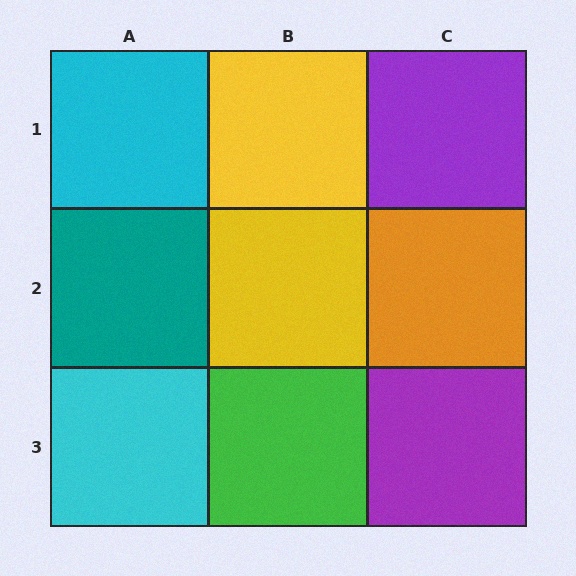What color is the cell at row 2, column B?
Yellow.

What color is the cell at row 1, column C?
Purple.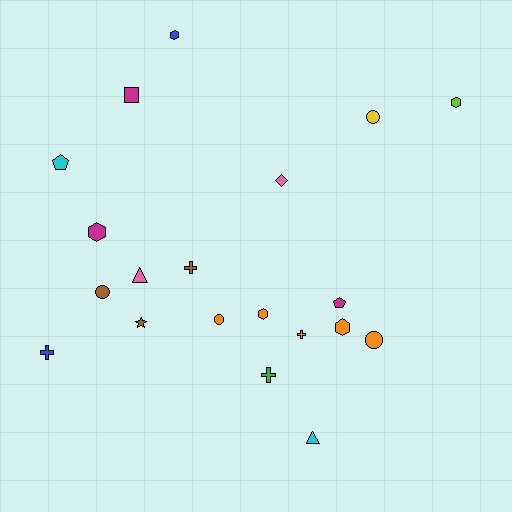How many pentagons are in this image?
There are 2 pentagons.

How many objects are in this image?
There are 20 objects.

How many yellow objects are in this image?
There is 1 yellow object.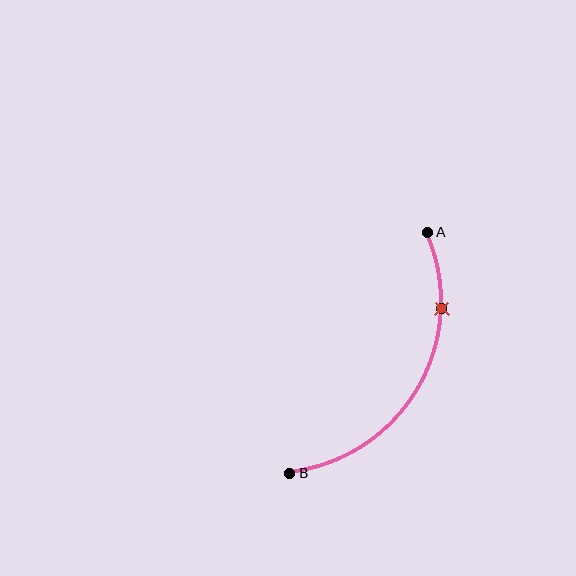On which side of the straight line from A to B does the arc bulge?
The arc bulges to the right of the straight line connecting A and B.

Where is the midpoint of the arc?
The arc midpoint is the point on the curve farthest from the straight line joining A and B. It sits to the right of that line.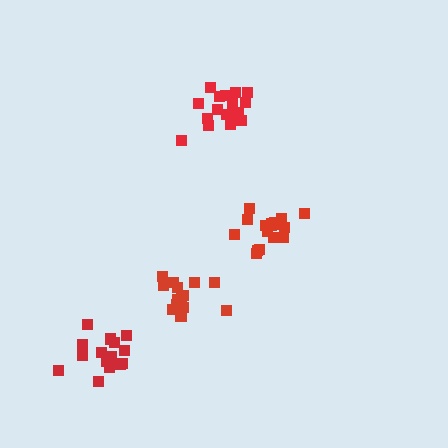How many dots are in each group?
Group 1: 18 dots, Group 2: 15 dots, Group 3: 17 dots, Group 4: 16 dots (66 total).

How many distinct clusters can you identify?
There are 4 distinct clusters.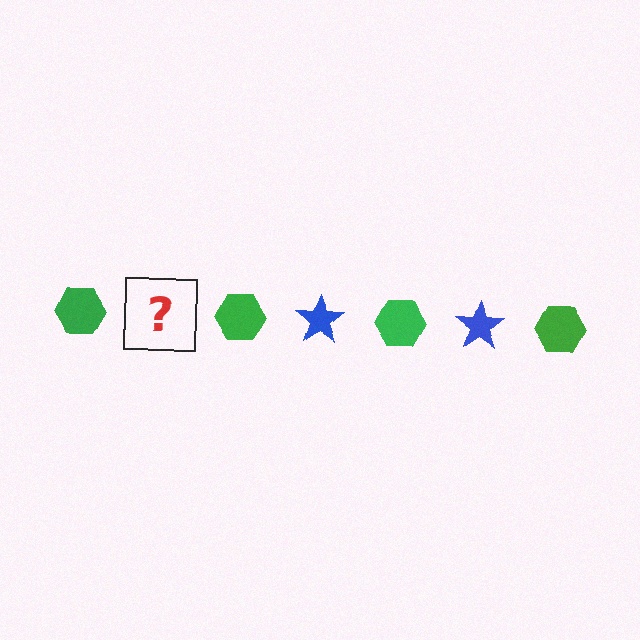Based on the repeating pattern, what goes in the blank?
The blank should be a blue star.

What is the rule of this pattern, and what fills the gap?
The rule is that the pattern alternates between green hexagon and blue star. The gap should be filled with a blue star.